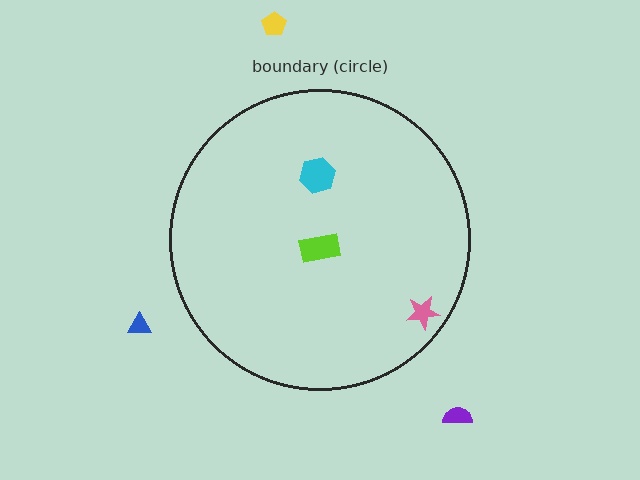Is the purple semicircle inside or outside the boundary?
Outside.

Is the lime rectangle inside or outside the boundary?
Inside.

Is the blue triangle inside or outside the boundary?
Outside.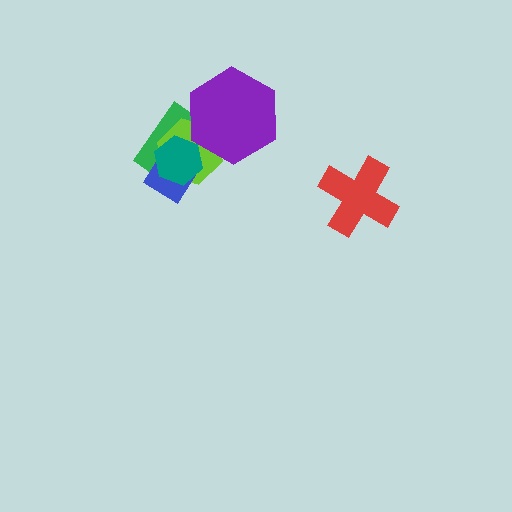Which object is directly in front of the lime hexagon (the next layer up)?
The blue diamond is directly in front of the lime hexagon.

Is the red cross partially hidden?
No, no other shape covers it.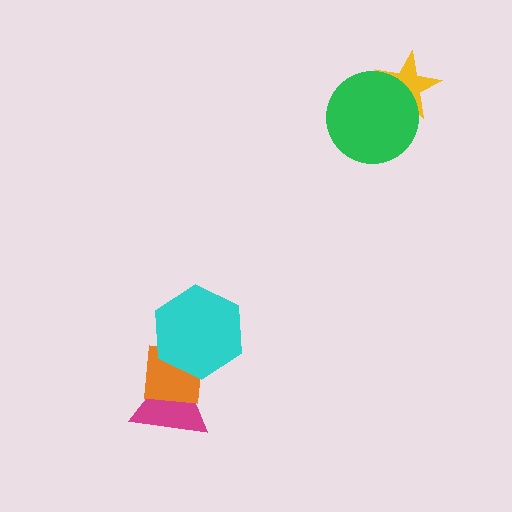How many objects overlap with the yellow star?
1 object overlaps with the yellow star.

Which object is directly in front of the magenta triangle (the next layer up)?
The orange square is directly in front of the magenta triangle.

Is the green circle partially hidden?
No, no other shape covers it.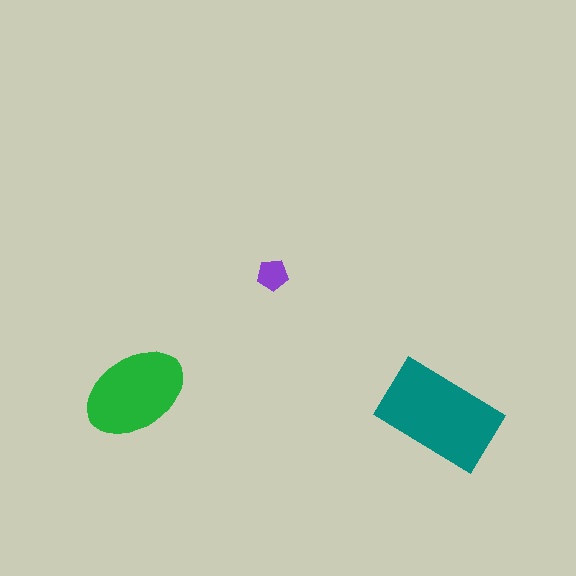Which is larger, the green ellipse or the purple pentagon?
The green ellipse.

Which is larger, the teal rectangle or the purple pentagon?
The teal rectangle.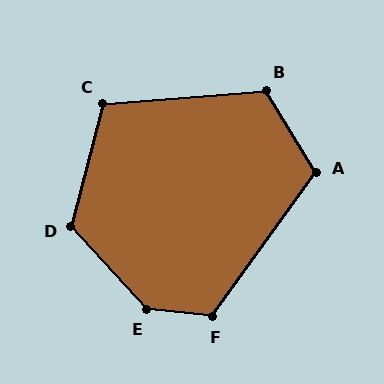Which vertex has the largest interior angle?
E, at approximately 138 degrees.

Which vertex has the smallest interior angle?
C, at approximately 109 degrees.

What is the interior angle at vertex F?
Approximately 120 degrees (obtuse).